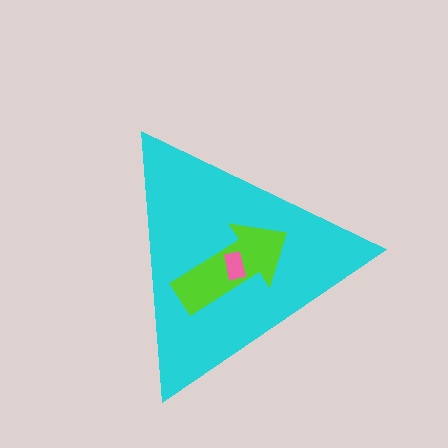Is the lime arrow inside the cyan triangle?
Yes.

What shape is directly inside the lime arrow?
The pink rectangle.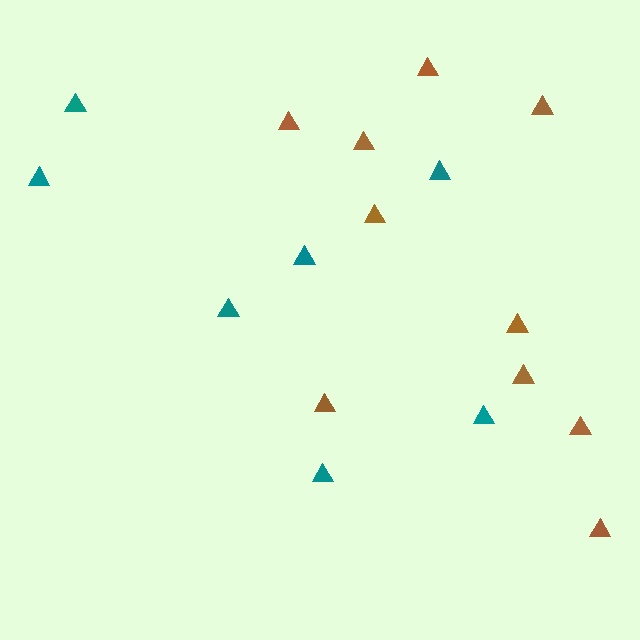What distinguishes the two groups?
There are 2 groups: one group of brown triangles (10) and one group of teal triangles (7).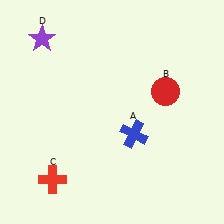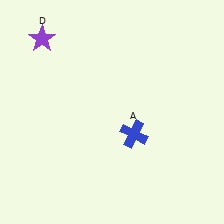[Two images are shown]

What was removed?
The red cross (C), the red circle (B) were removed in Image 2.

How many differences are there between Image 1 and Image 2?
There are 2 differences between the two images.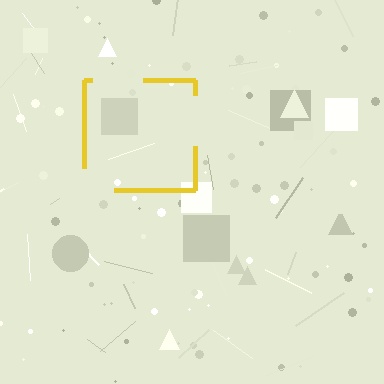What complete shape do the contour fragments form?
The contour fragments form a square.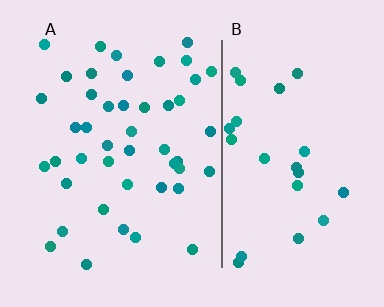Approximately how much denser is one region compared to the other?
Approximately 1.7× — region A over region B.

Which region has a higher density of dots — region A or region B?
A (the left).